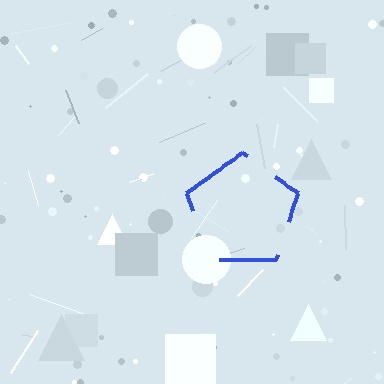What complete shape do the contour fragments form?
The contour fragments form a pentagon.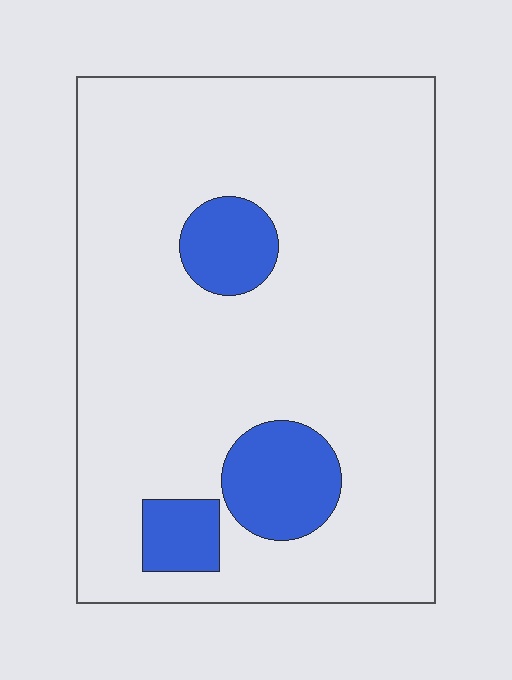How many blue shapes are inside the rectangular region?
3.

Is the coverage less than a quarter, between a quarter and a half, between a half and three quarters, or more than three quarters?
Less than a quarter.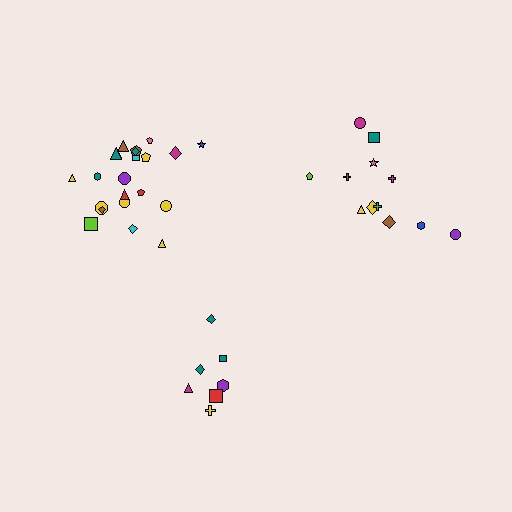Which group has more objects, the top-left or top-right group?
The top-left group.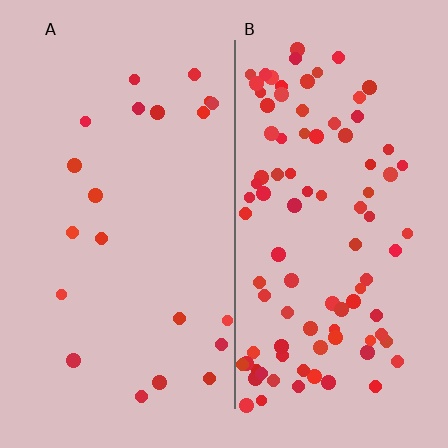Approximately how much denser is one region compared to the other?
Approximately 4.4× — region B over region A.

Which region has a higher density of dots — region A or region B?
B (the right).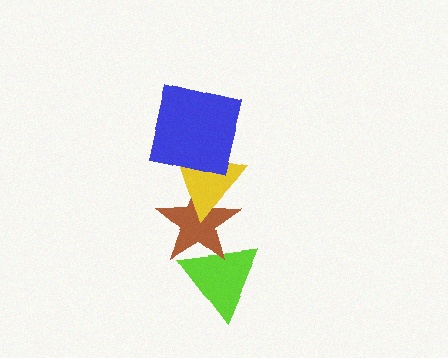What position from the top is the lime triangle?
The lime triangle is 4th from the top.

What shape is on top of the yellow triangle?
The blue square is on top of the yellow triangle.